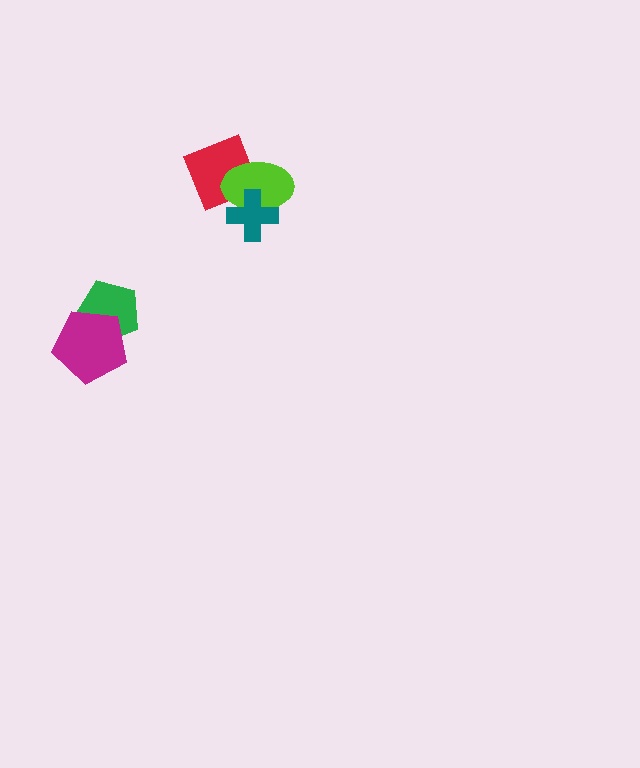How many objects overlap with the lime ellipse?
2 objects overlap with the lime ellipse.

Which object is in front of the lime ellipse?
The teal cross is in front of the lime ellipse.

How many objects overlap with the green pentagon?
1 object overlaps with the green pentagon.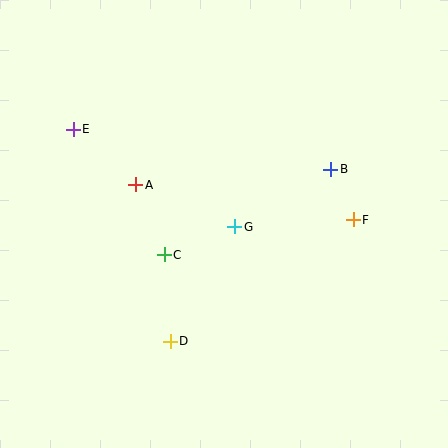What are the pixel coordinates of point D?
Point D is at (170, 341).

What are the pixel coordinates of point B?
Point B is at (331, 169).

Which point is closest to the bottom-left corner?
Point D is closest to the bottom-left corner.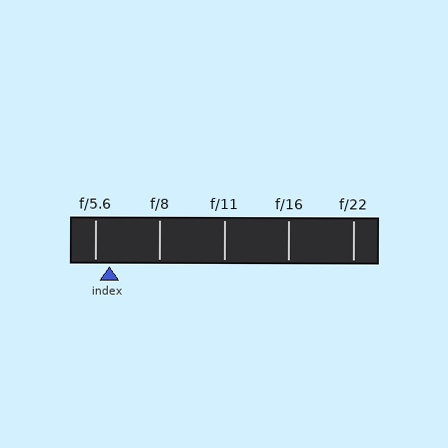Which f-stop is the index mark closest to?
The index mark is closest to f/5.6.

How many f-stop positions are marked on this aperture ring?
There are 5 f-stop positions marked.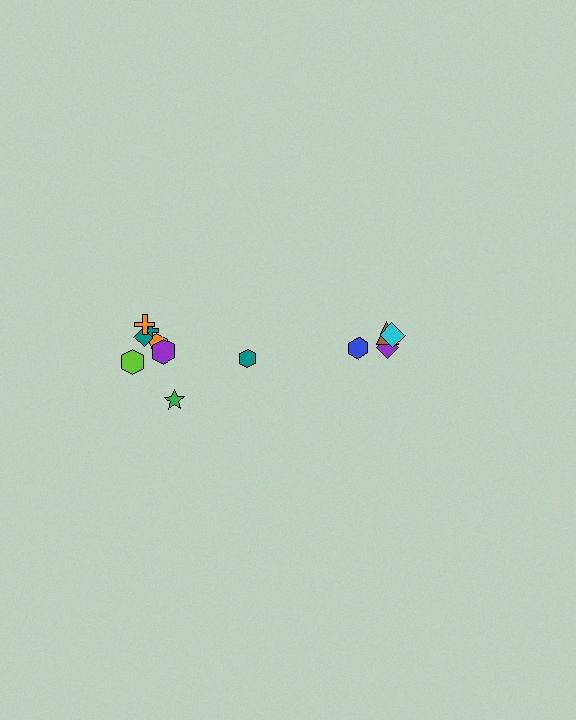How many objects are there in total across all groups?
There are 12 objects.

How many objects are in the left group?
There are 8 objects.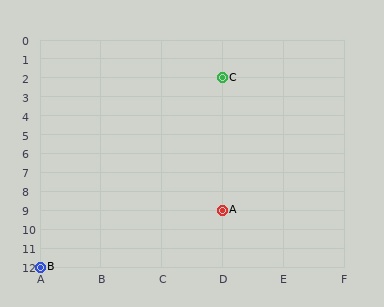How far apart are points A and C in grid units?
Points A and C are 7 rows apart.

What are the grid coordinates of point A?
Point A is at grid coordinates (D, 9).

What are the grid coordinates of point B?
Point B is at grid coordinates (A, 12).